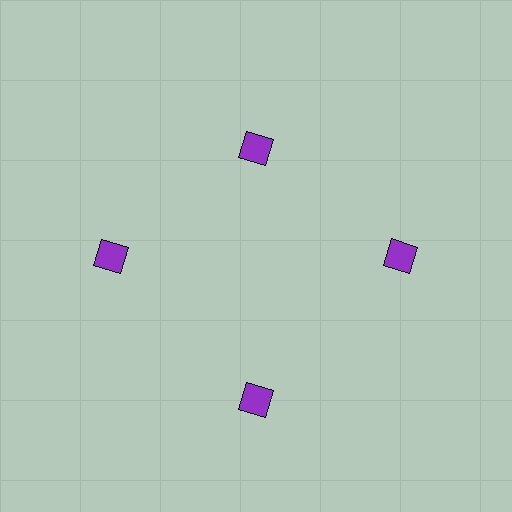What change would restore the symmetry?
The symmetry would be restored by moving it outward, back onto the ring so that all 4 diamonds sit at equal angles and equal distance from the center.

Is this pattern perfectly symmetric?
No. The 4 purple diamonds are arranged in a ring, but one element near the 12 o'clock position is pulled inward toward the center, breaking the 4-fold rotational symmetry.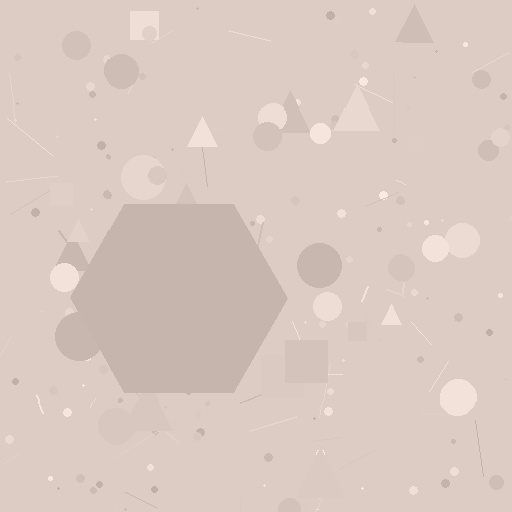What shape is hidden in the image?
A hexagon is hidden in the image.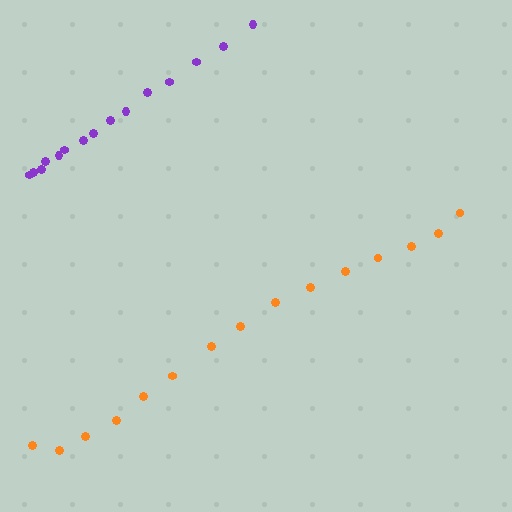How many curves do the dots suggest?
There are 2 distinct paths.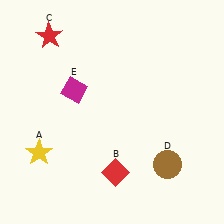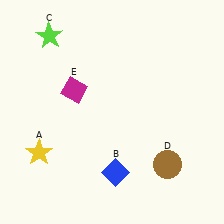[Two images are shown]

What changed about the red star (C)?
In Image 1, C is red. In Image 2, it changed to lime.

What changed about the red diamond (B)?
In Image 1, B is red. In Image 2, it changed to blue.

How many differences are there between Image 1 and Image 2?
There are 2 differences between the two images.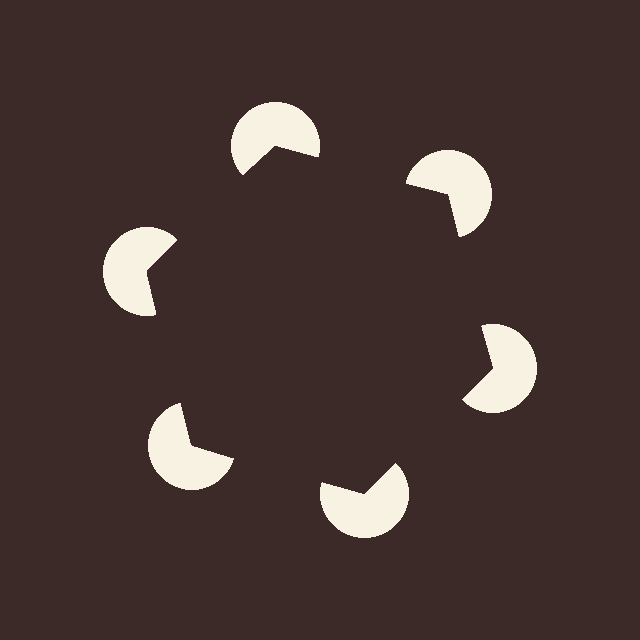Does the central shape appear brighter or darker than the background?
It typically appears slightly darker than the background, even though no actual brightness change is drawn.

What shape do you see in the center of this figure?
An illusory hexagon — its edges are inferred from the aligned wedge cuts in the pac-man discs, not physically drawn.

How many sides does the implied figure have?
6 sides.